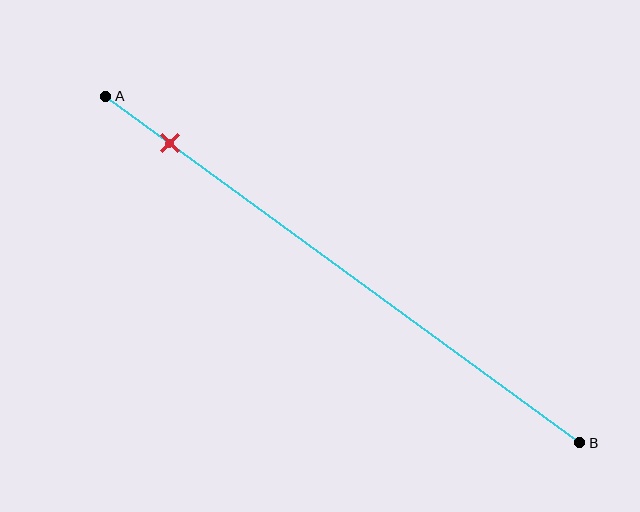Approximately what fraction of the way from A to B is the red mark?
The red mark is approximately 15% of the way from A to B.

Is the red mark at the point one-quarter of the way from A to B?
No, the mark is at about 15% from A, not at the 25% one-quarter point.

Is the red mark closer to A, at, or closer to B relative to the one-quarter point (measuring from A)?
The red mark is closer to point A than the one-quarter point of segment AB.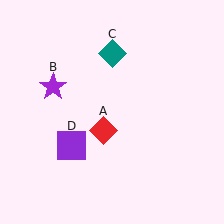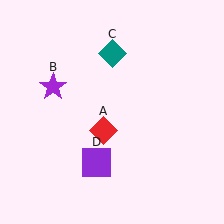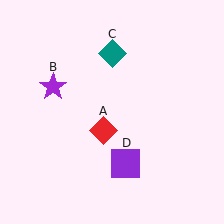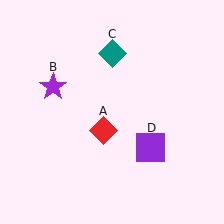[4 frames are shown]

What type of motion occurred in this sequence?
The purple square (object D) rotated counterclockwise around the center of the scene.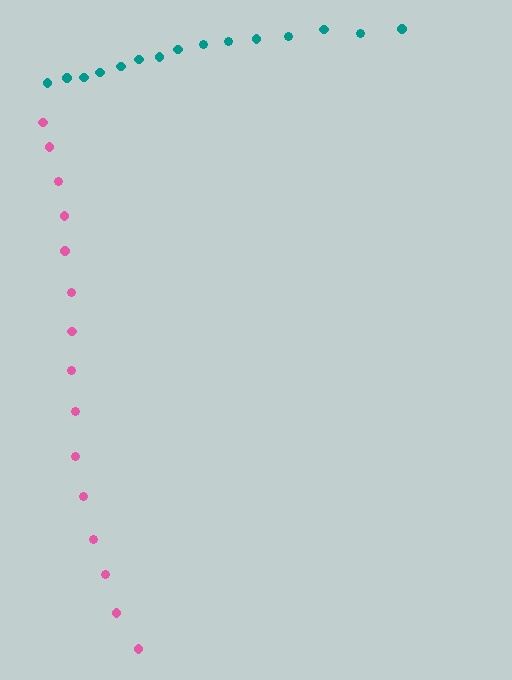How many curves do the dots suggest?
There are 2 distinct paths.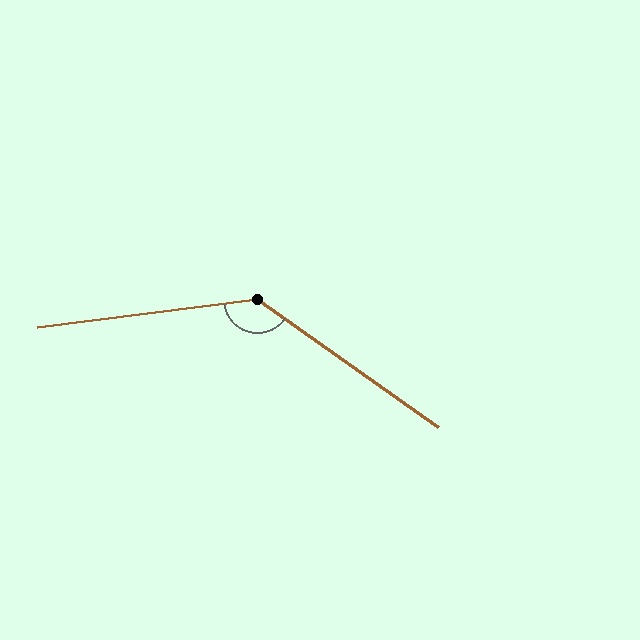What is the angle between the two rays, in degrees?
Approximately 137 degrees.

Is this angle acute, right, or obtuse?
It is obtuse.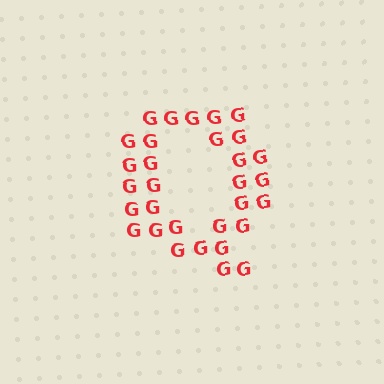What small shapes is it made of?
It is made of small letter G's.